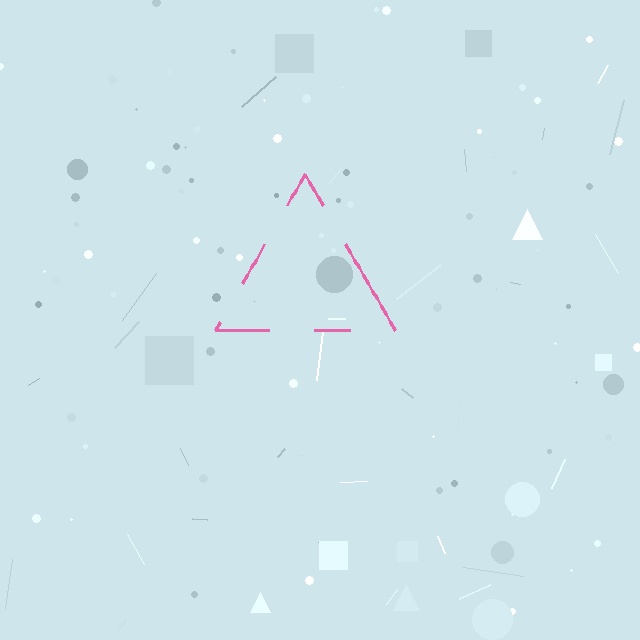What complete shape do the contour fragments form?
The contour fragments form a triangle.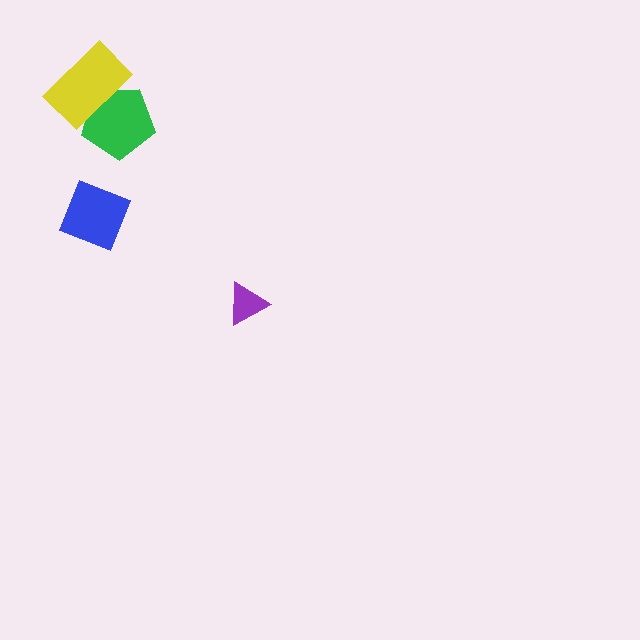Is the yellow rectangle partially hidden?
No, no other shape covers it.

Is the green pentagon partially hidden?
Yes, it is partially covered by another shape.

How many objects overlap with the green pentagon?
1 object overlaps with the green pentagon.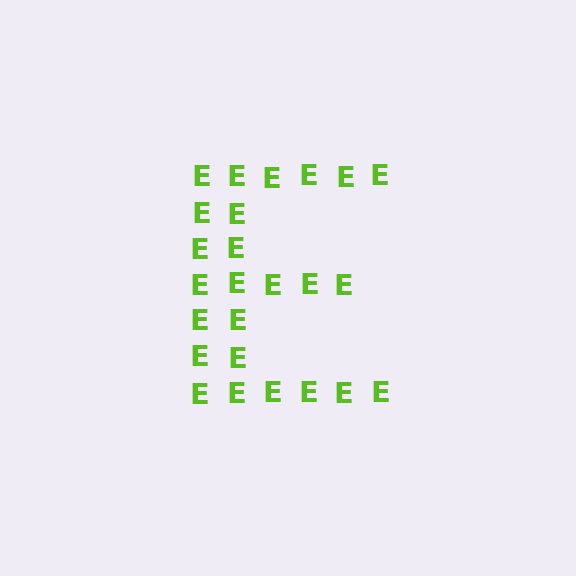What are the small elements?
The small elements are letter E's.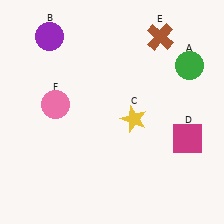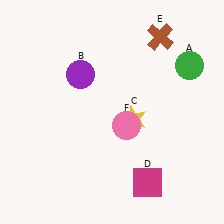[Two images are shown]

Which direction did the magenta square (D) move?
The magenta square (D) moved down.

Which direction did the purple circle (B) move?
The purple circle (B) moved down.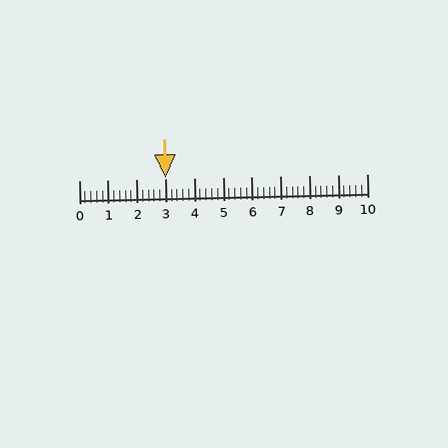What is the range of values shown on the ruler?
The ruler shows values from 0 to 10.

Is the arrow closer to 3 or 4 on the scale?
The arrow is closer to 3.